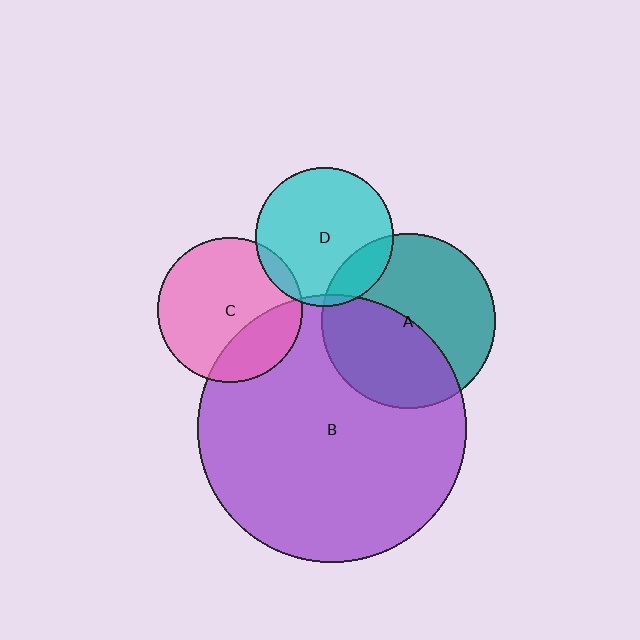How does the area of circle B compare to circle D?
Approximately 3.8 times.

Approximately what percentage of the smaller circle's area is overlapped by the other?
Approximately 15%.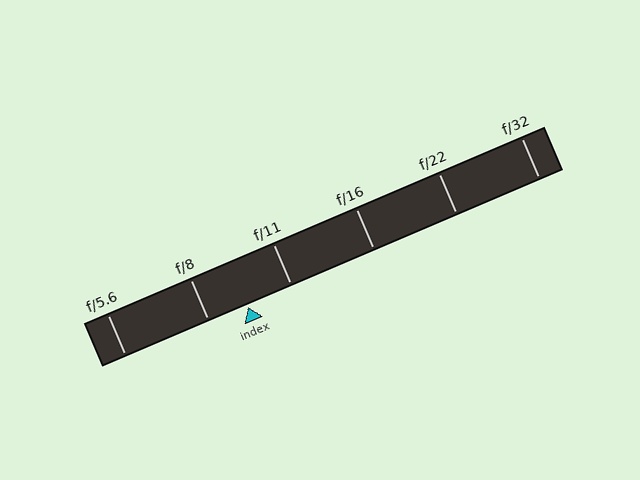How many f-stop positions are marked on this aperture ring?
There are 6 f-stop positions marked.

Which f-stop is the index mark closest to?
The index mark is closest to f/8.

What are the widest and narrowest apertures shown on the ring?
The widest aperture shown is f/5.6 and the narrowest is f/32.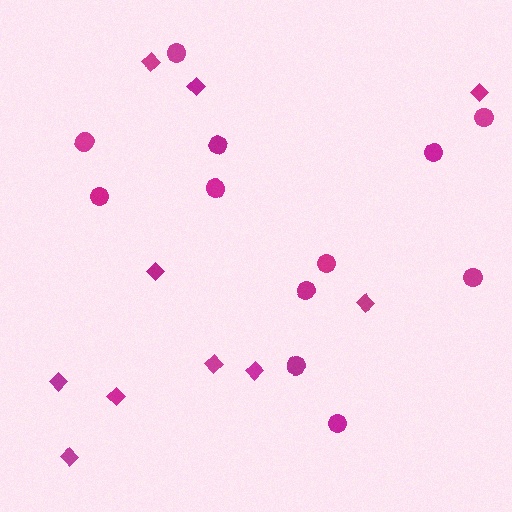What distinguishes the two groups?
There are 2 groups: one group of diamonds (10) and one group of circles (12).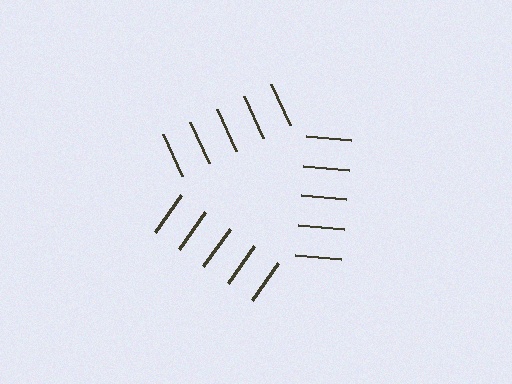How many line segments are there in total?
15 — 5 along each of the 3 edges.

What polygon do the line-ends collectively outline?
An illusory triangle — the line segments terminate on its edges but no continuous stroke is drawn.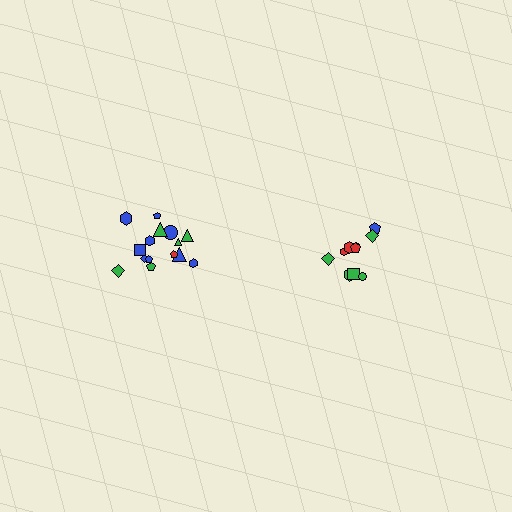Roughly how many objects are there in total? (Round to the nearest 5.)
Roughly 25 objects in total.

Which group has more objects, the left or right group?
The left group.